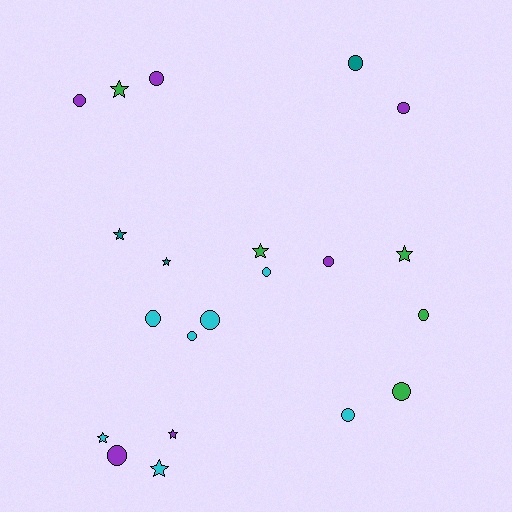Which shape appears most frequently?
Circle, with 13 objects.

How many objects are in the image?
There are 21 objects.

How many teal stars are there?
There are 2 teal stars.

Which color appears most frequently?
Cyan, with 7 objects.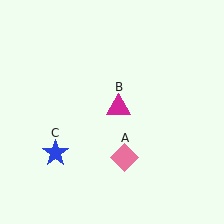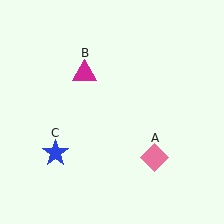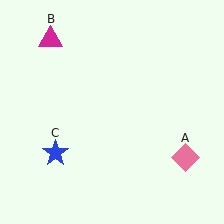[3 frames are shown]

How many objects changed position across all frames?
2 objects changed position: pink diamond (object A), magenta triangle (object B).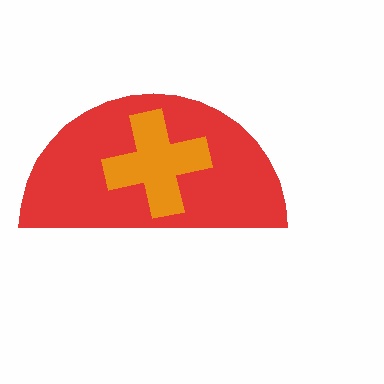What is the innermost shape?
The orange cross.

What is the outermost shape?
The red semicircle.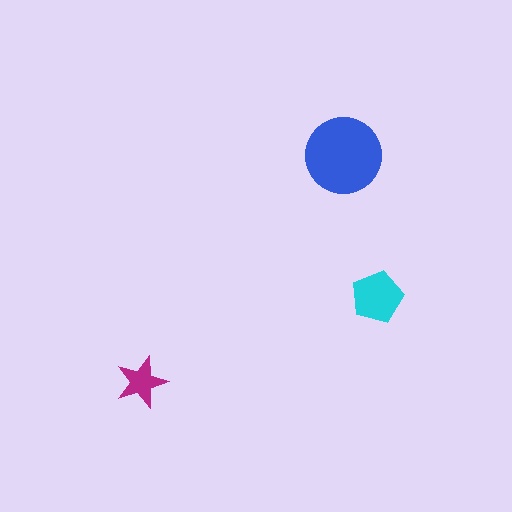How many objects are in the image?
There are 3 objects in the image.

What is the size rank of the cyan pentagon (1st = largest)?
2nd.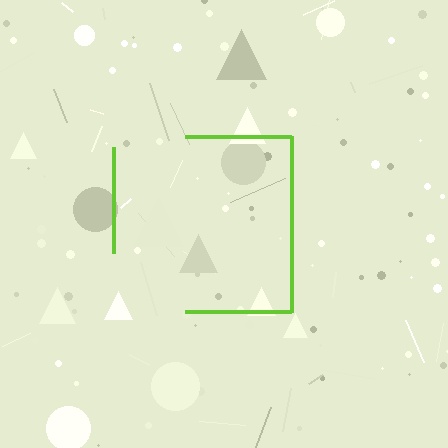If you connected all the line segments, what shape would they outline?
They would outline a square.